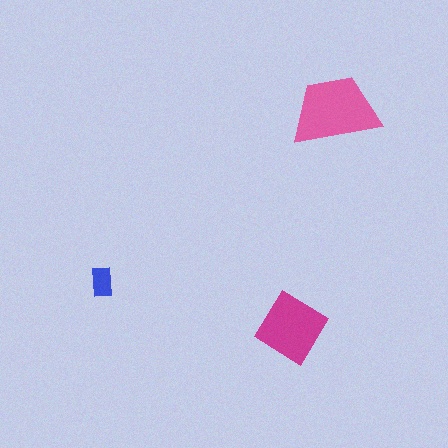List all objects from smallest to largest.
The blue rectangle, the magenta diamond, the pink trapezoid.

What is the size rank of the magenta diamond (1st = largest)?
2nd.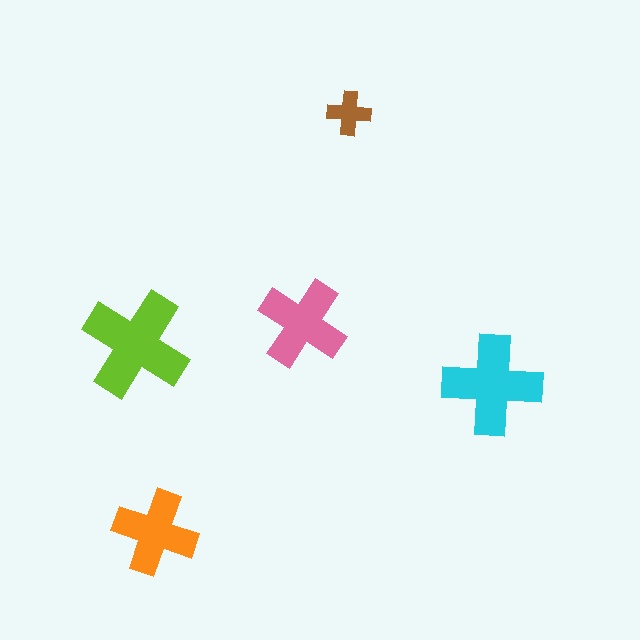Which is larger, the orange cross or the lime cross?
The lime one.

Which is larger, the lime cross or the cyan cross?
The lime one.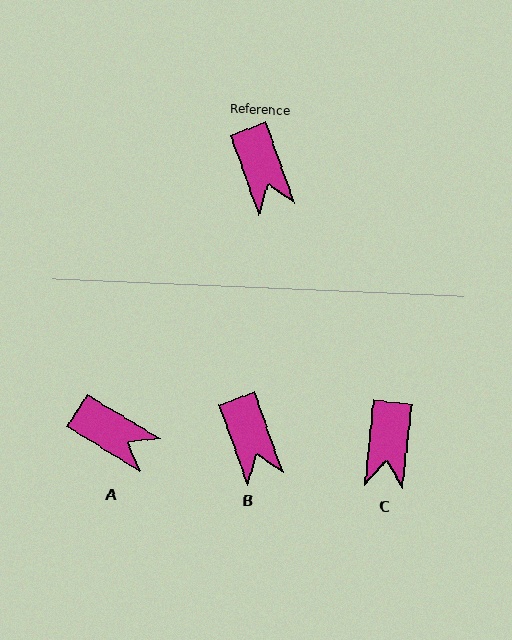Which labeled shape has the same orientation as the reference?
B.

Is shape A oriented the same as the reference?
No, it is off by about 39 degrees.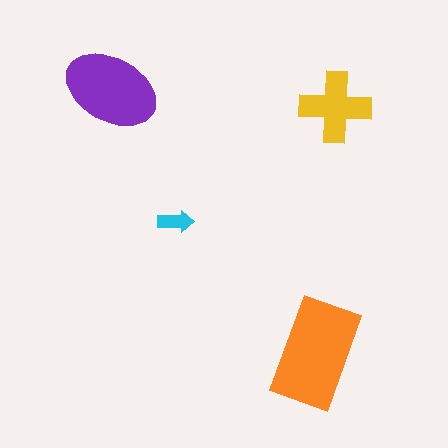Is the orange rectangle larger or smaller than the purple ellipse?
Larger.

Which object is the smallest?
The cyan arrow.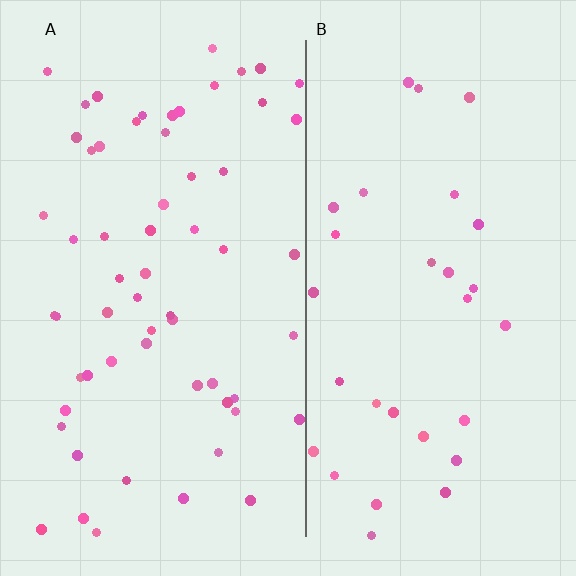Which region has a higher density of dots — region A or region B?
A (the left).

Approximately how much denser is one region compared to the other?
Approximately 2.0× — region A over region B.